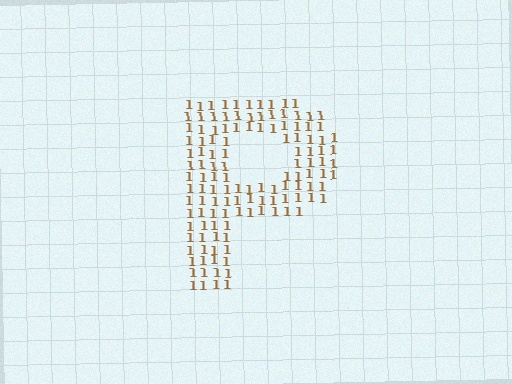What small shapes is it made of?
It is made of small digit 1's.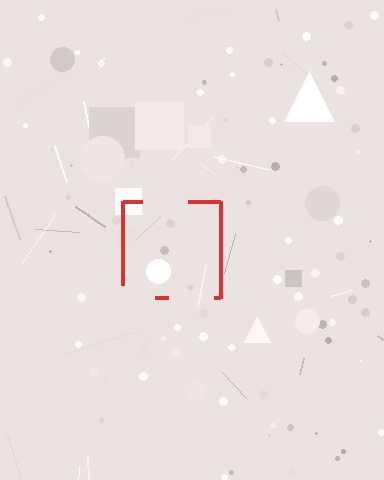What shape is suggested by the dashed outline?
The dashed outline suggests a square.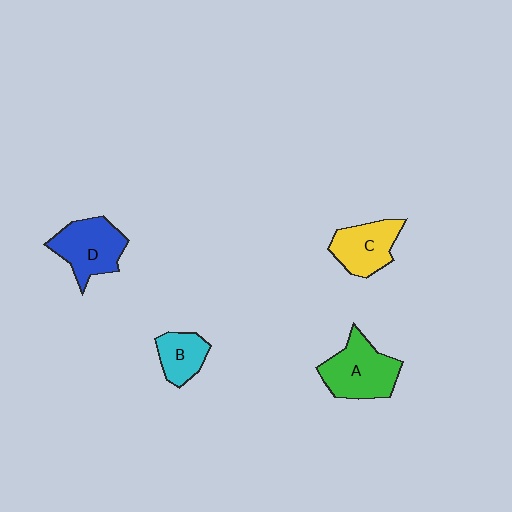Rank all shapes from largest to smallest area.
From largest to smallest: A (green), D (blue), C (yellow), B (cyan).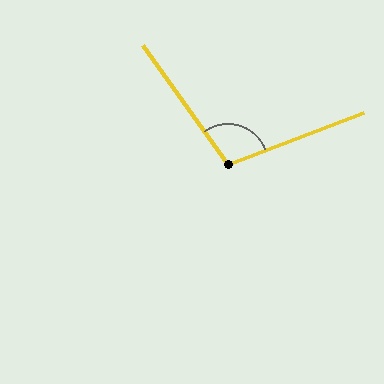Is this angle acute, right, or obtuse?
It is obtuse.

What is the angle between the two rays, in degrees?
Approximately 105 degrees.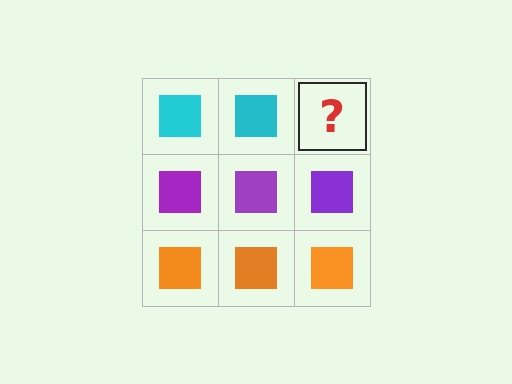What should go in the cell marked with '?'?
The missing cell should contain a cyan square.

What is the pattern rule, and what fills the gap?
The rule is that each row has a consistent color. The gap should be filled with a cyan square.